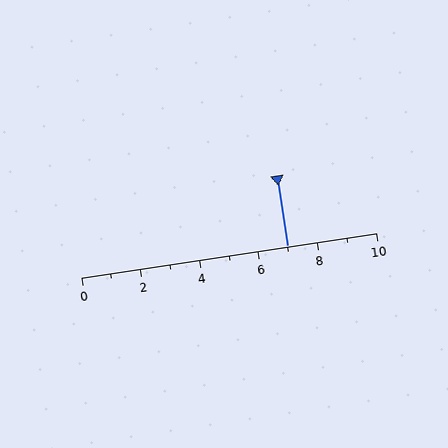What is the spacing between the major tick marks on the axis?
The major ticks are spaced 2 apart.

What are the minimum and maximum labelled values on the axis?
The axis runs from 0 to 10.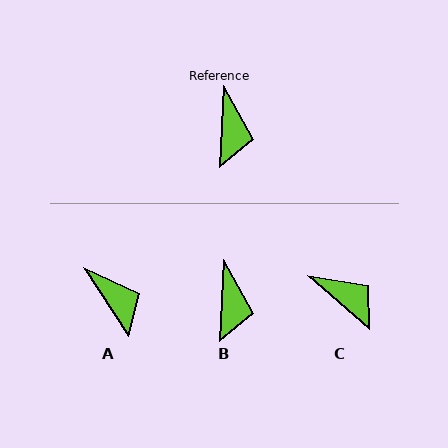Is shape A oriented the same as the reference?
No, it is off by about 36 degrees.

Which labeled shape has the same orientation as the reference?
B.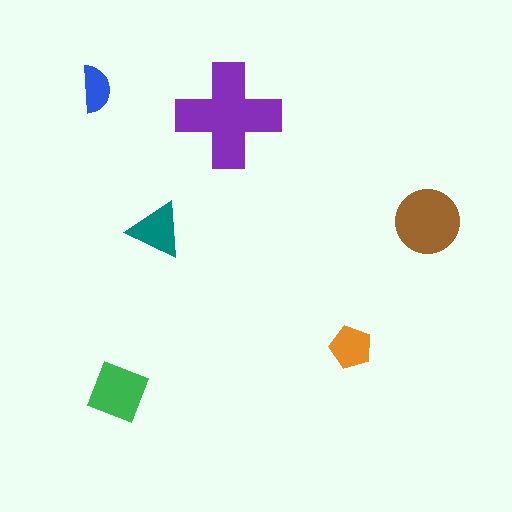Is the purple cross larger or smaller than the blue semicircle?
Larger.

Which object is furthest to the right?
The brown circle is rightmost.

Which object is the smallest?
The blue semicircle.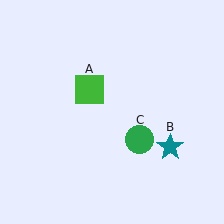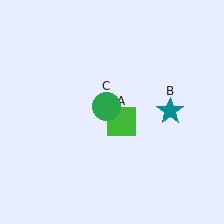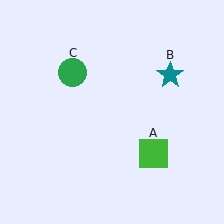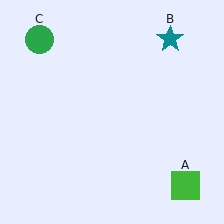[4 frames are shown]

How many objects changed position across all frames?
3 objects changed position: green square (object A), teal star (object B), green circle (object C).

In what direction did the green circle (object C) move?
The green circle (object C) moved up and to the left.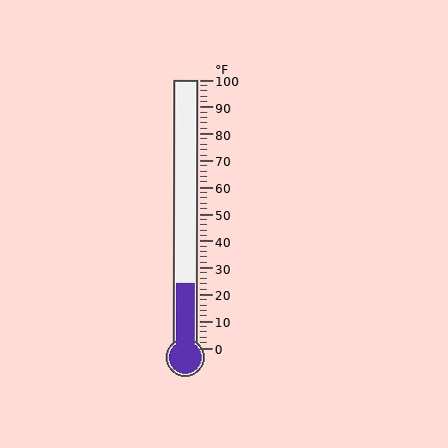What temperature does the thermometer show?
The thermometer shows approximately 24°F.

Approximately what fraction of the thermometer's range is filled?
The thermometer is filled to approximately 25% of its range.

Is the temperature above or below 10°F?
The temperature is above 10°F.